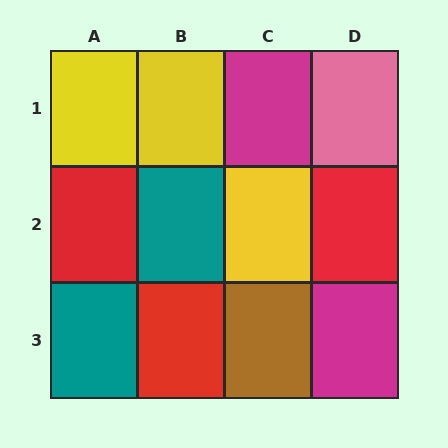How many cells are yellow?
3 cells are yellow.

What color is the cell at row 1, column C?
Magenta.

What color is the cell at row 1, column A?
Yellow.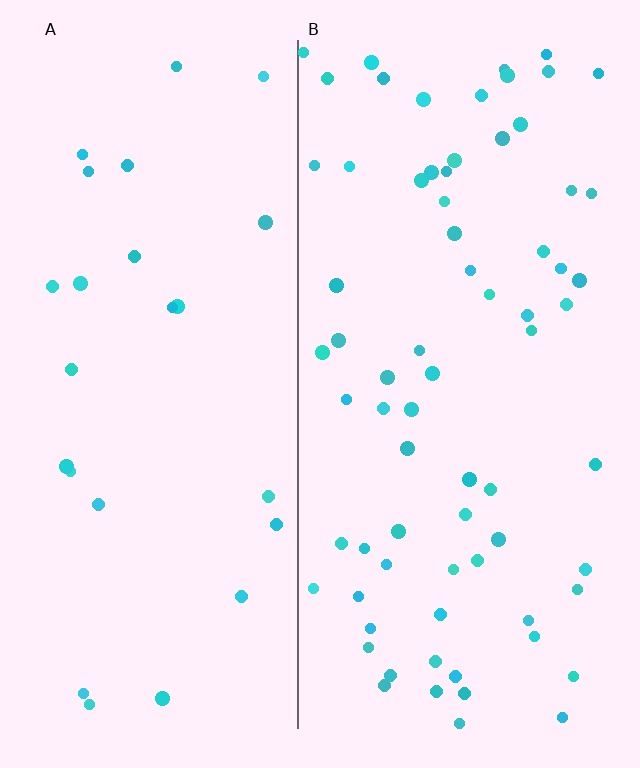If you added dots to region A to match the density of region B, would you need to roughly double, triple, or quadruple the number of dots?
Approximately triple.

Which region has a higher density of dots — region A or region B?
B (the right).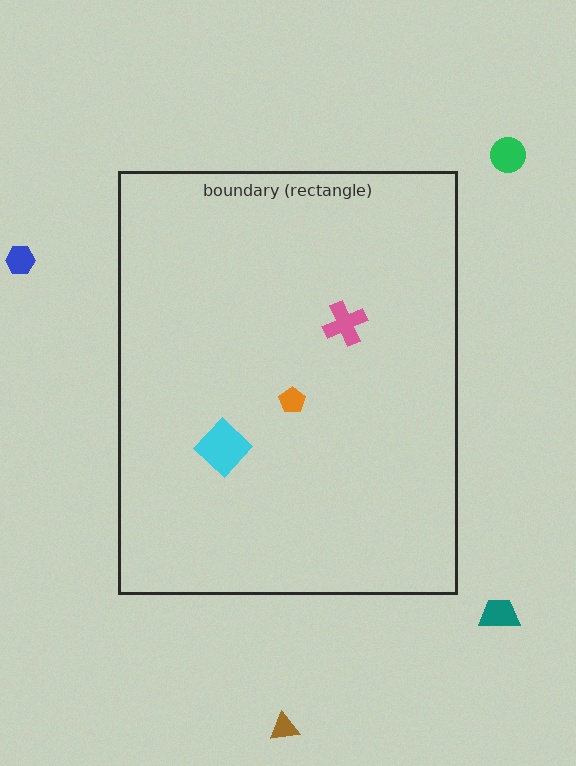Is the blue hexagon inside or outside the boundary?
Outside.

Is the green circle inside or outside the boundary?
Outside.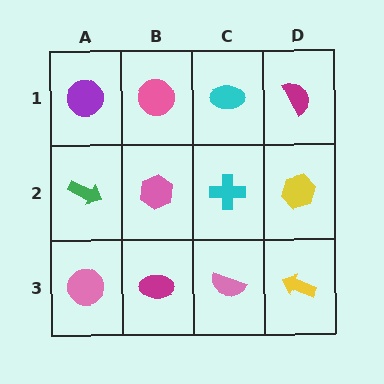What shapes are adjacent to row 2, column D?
A magenta semicircle (row 1, column D), a yellow arrow (row 3, column D), a cyan cross (row 2, column C).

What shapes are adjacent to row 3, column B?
A pink hexagon (row 2, column B), a pink circle (row 3, column A), a pink semicircle (row 3, column C).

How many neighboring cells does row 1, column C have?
3.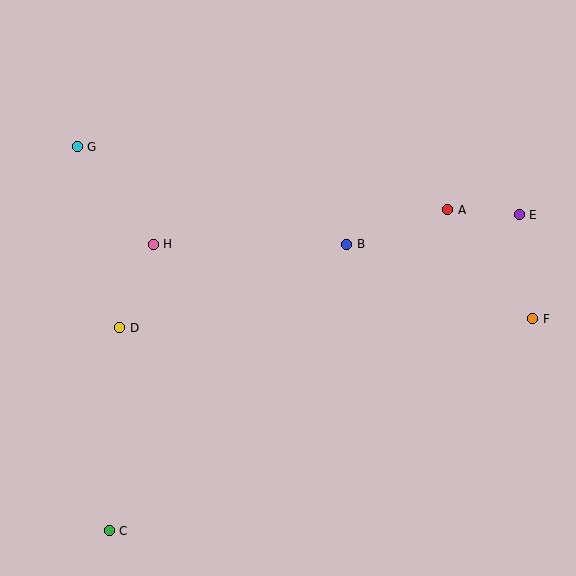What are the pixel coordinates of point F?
Point F is at (533, 319).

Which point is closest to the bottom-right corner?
Point F is closest to the bottom-right corner.